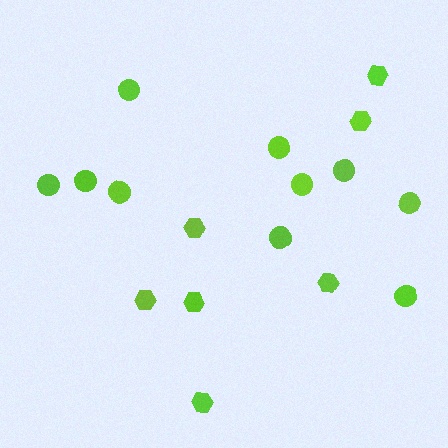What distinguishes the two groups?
There are 2 groups: one group of hexagons (7) and one group of circles (10).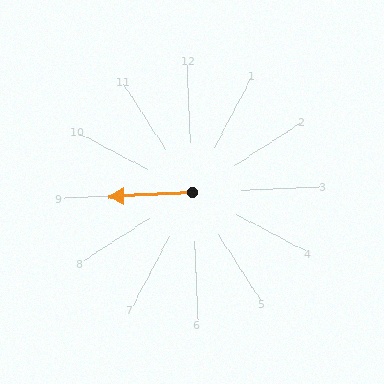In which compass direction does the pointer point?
West.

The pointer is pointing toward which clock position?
Roughly 9 o'clock.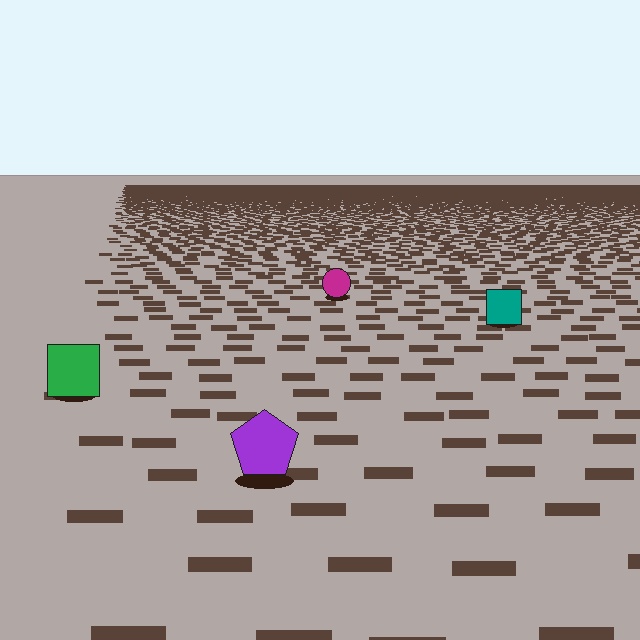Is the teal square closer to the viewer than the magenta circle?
Yes. The teal square is closer — you can tell from the texture gradient: the ground texture is coarser near it.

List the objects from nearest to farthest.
From nearest to farthest: the purple pentagon, the green square, the teal square, the magenta circle.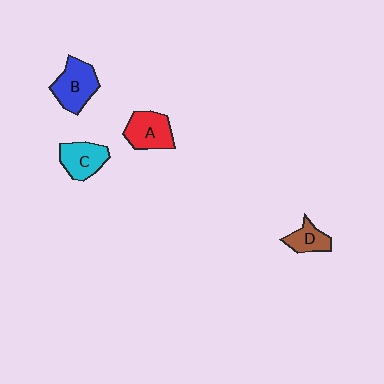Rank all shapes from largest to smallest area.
From largest to smallest: B (blue), A (red), C (cyan), D (brown).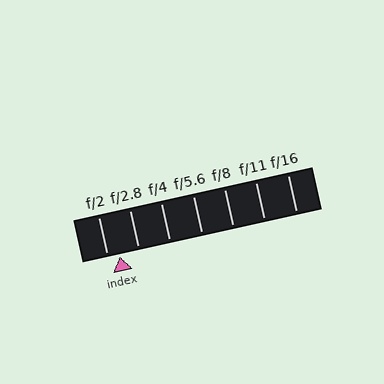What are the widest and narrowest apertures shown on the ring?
The widest aperture shown is f/2 and the narrowest is f/16.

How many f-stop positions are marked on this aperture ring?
There are 7 f-stop positions marked.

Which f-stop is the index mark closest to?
The index mark is closest to f/2.